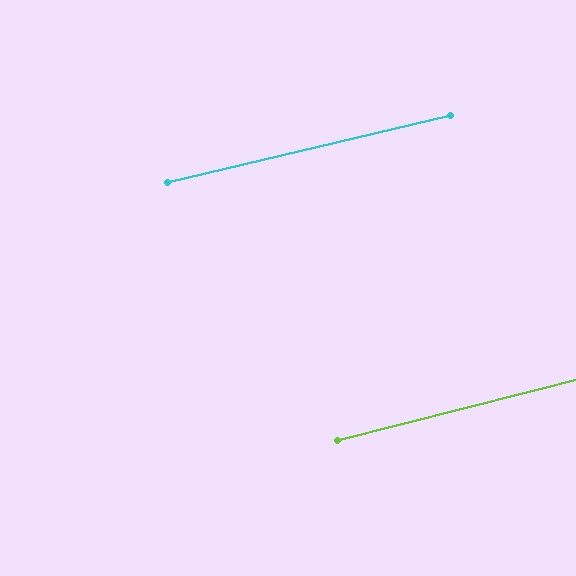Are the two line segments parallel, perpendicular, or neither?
Parallel — their directions differ by only 1.1°.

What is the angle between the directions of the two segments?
Approximately 1 degree.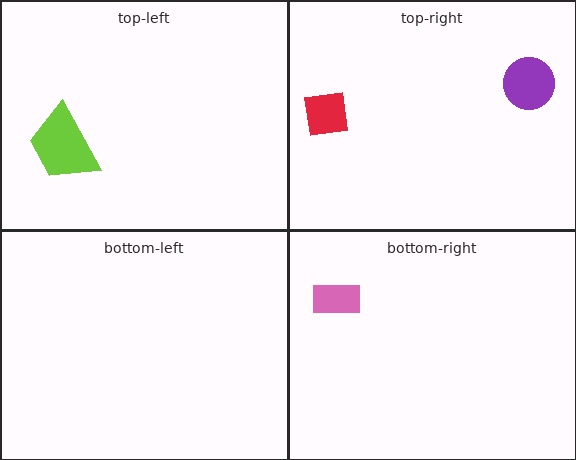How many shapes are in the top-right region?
2.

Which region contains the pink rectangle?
The bottom-right region.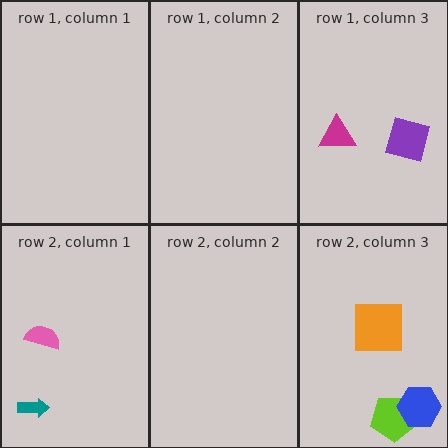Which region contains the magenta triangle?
The row 1, column 3 region.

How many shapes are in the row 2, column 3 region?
3.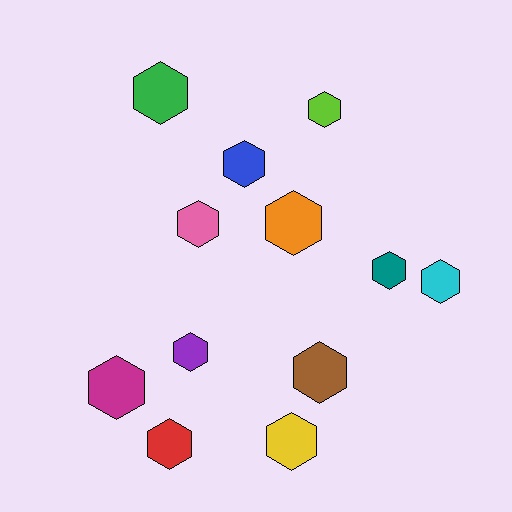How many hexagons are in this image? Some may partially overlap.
There are 12 hexagons.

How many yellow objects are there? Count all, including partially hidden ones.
There is 1 yellow object.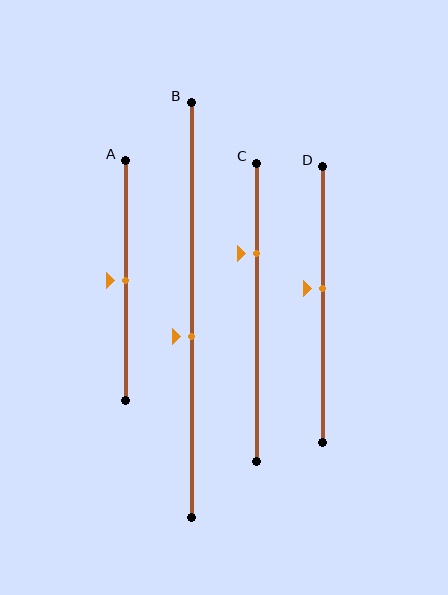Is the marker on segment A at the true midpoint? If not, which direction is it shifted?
Yes, the marker on segment A is at the true midpoint.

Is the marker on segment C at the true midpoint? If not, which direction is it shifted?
No, the marker on segment C is shifted upward by about 20% of the segment length.